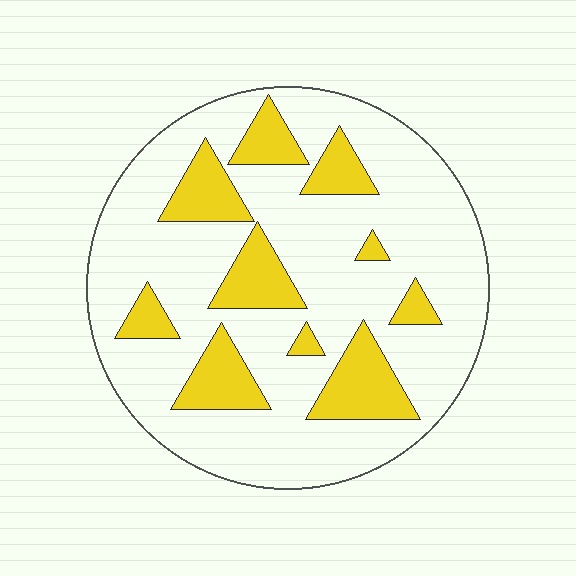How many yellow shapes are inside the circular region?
10.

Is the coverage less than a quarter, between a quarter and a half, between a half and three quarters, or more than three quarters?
Less than a quarter.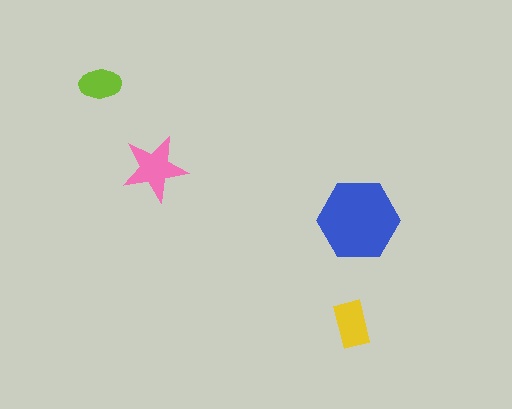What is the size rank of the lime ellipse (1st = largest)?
4th.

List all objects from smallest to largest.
The lime ellipse, the yellow rectangle, the pink star, the blue hexagon.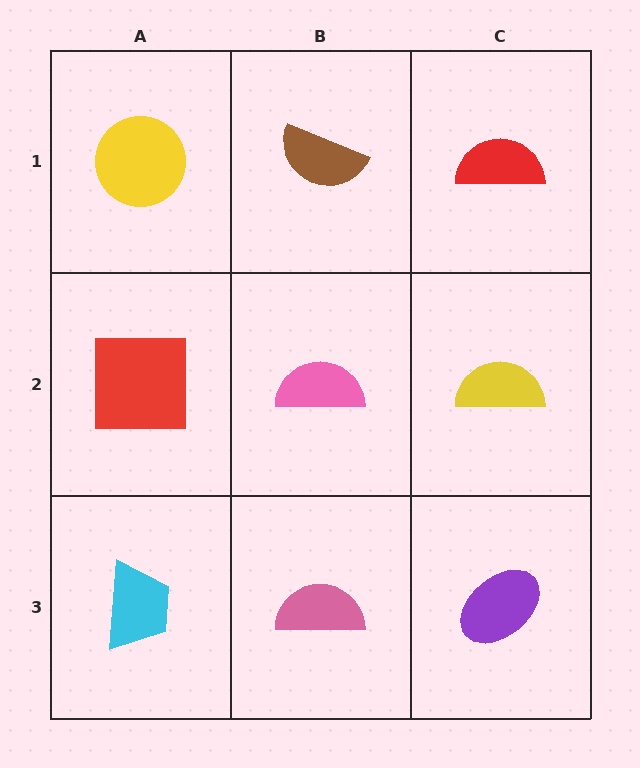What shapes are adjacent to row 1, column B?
A pink semicircle (row 2, column B), a yellow circle (row 1, column A), a red semicircle (row 1, column C).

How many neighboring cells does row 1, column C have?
2.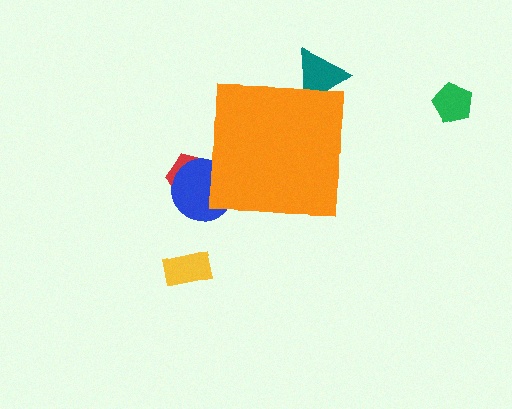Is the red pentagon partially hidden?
Yes, the red pentagon is partially hidden behind the orange square.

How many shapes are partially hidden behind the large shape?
3 shapes are partially hidden.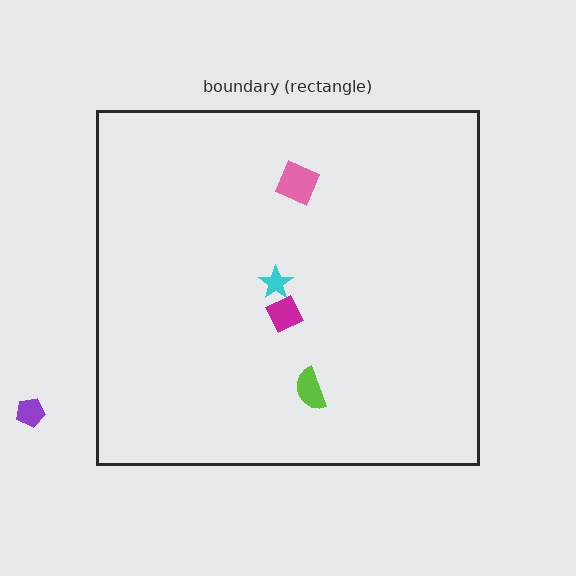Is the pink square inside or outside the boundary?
Inside.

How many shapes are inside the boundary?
4 inside, 1 outside.